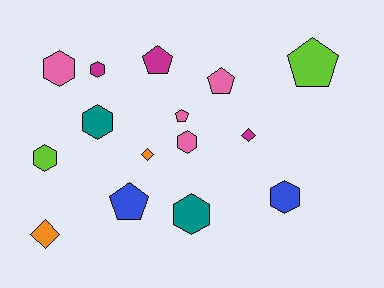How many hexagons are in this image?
There are 7 hexagons.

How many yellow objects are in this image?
There are no yellow objects.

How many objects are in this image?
There are 15 objects.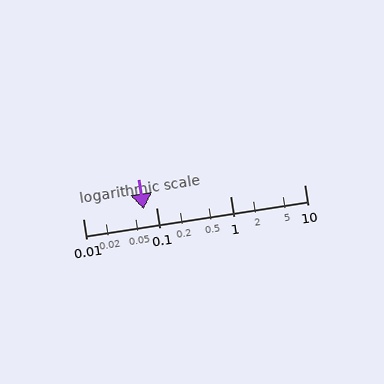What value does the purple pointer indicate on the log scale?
The pointer indicates approximately 0.066.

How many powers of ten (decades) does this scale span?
The scale spans 3 decades, from 0.01 to 10.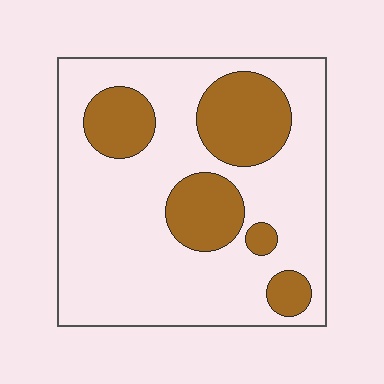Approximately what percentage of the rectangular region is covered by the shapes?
Approximately 25%.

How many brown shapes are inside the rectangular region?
5.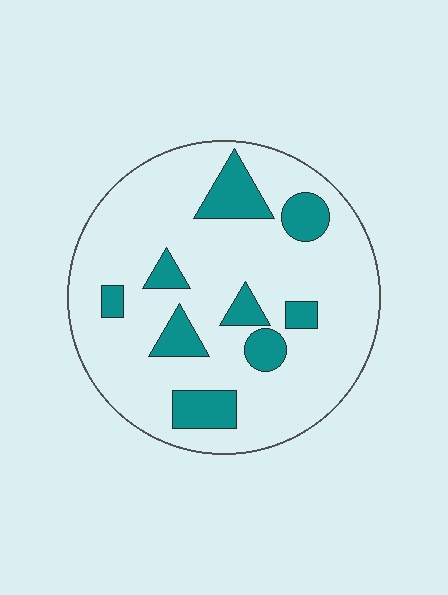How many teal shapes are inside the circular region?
9.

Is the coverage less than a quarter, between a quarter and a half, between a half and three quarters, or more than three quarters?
Less than a quarter.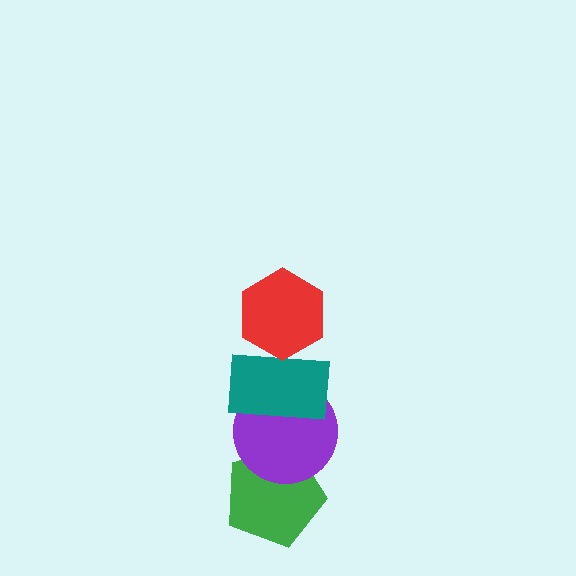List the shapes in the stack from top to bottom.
From top to bottom: the red hexagon, the teal rectangle, the purple circle, the green pentagon.